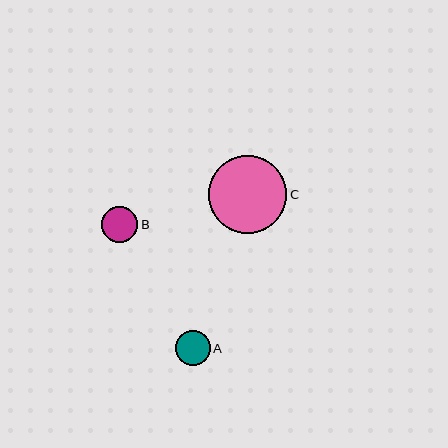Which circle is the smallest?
Circle A is the smallest with a size of approximately 35 pixels.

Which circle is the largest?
Circle C is the largest with a size of approximately 79 pixels.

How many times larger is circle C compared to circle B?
Circle C is approximately 2.2 times the size of circle B.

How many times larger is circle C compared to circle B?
Circle C is approximately 2.2 times the size of circle B.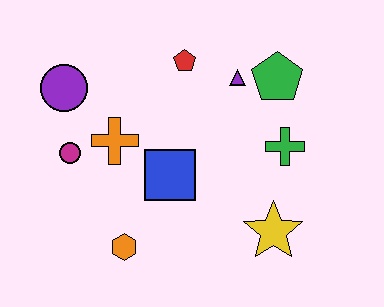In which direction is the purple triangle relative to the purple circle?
The purple triangle is to the right of the purple circle.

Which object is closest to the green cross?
The green pentagon is closest to the green cross.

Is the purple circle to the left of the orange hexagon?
Yes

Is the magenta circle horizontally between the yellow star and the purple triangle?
No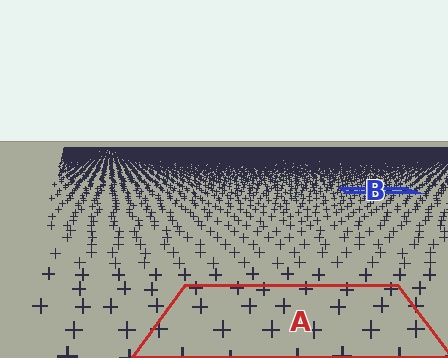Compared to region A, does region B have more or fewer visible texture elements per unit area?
Region B has more texture elements per unit area — they are packed more densely because it is farther away.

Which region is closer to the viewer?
Region A is closer. The texture elements there are larger and more spread out.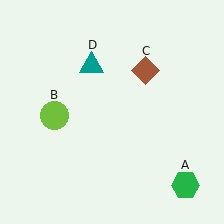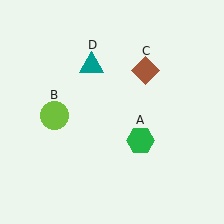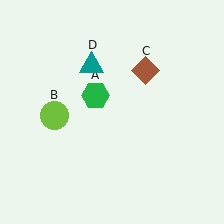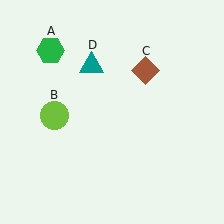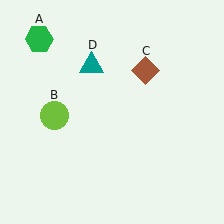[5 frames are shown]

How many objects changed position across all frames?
1 object changed position: green hexagon (object A).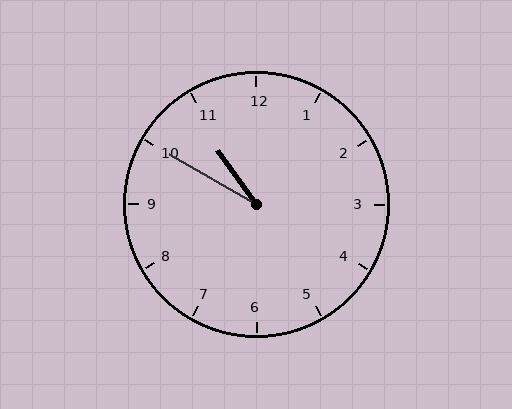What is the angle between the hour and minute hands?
Approximately 25 degrees.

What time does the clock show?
10:50.